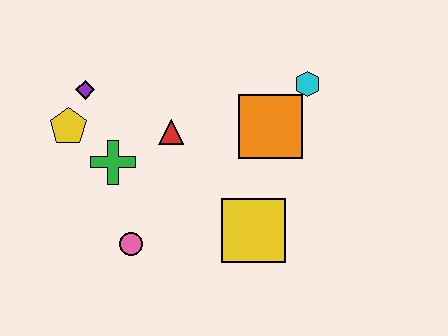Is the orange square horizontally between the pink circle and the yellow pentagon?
No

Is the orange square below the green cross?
No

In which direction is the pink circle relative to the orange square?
The pink circle is to the left of the orange square.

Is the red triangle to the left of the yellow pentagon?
No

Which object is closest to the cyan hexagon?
The orange square is closest to the cyan hexagon.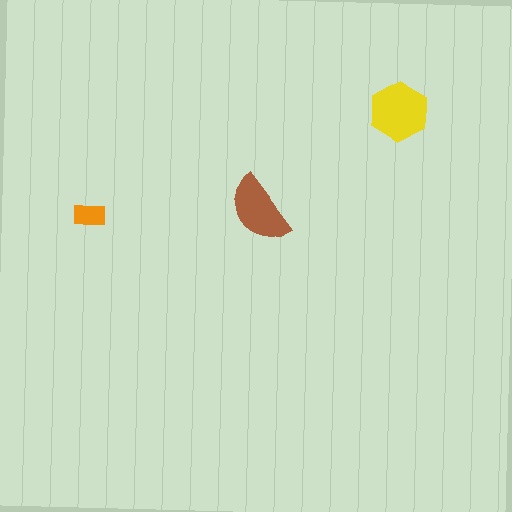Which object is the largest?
The yellow hexagon.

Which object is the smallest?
The orange rectangle.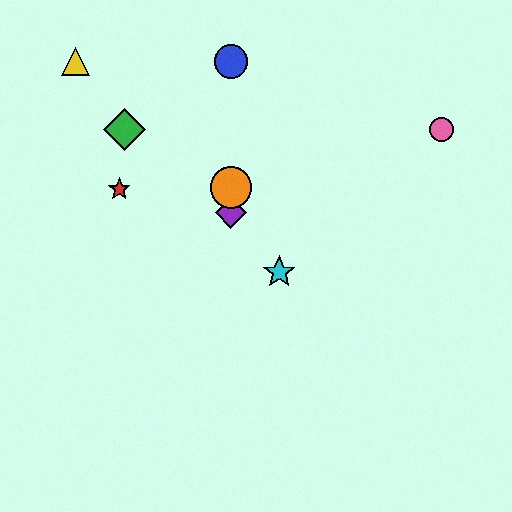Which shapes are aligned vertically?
The blue circle, the purple diamond, the orange circle are aligned vertically.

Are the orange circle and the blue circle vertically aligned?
Yes, both are at x≈231.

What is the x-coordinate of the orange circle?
The orange circle is at x≈231.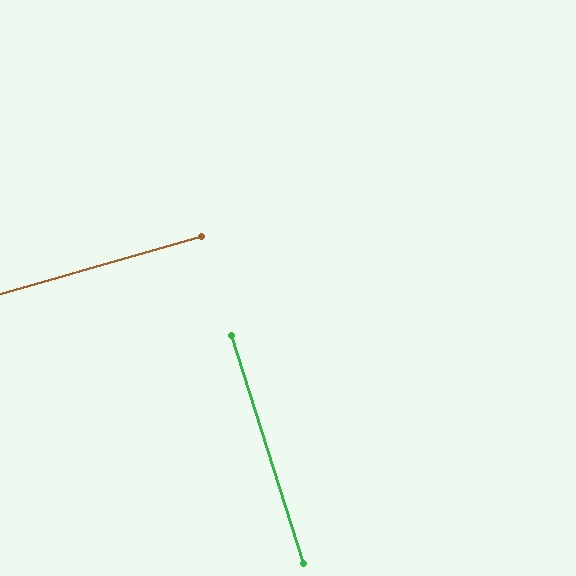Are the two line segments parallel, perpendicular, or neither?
Perpendicular — they meet at approximately 88°.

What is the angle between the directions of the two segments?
Approximately 88 degrees.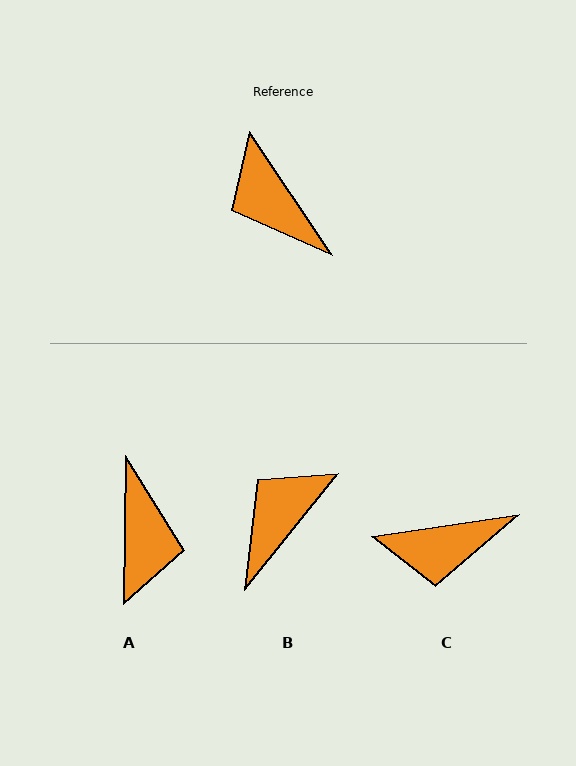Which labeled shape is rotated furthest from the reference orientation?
A, about 145 degrees away.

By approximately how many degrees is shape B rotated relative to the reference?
Approximately 73 degrees clockwise.